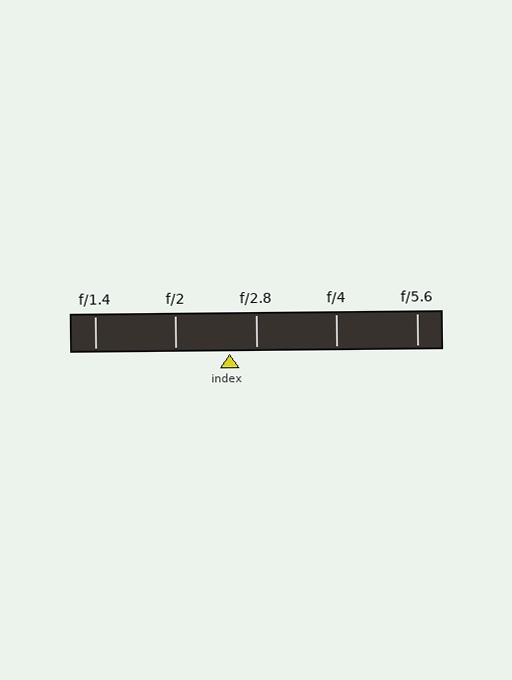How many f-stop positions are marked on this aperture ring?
There are 5 f-stop positions marked.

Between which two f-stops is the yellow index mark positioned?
The index mark is between f/2 and f/2.8.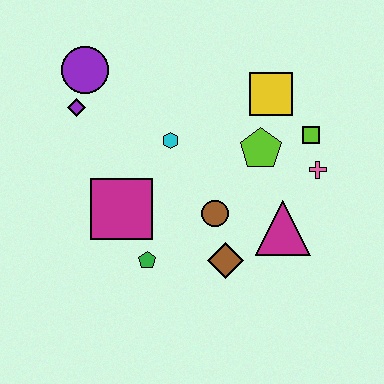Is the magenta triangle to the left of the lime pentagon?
No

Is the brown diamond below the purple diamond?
Yes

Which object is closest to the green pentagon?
The magenta square is closest to the green pentagon.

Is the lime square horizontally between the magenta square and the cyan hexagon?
No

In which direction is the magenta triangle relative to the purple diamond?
The magenta triangle is to the right of the purple diamond.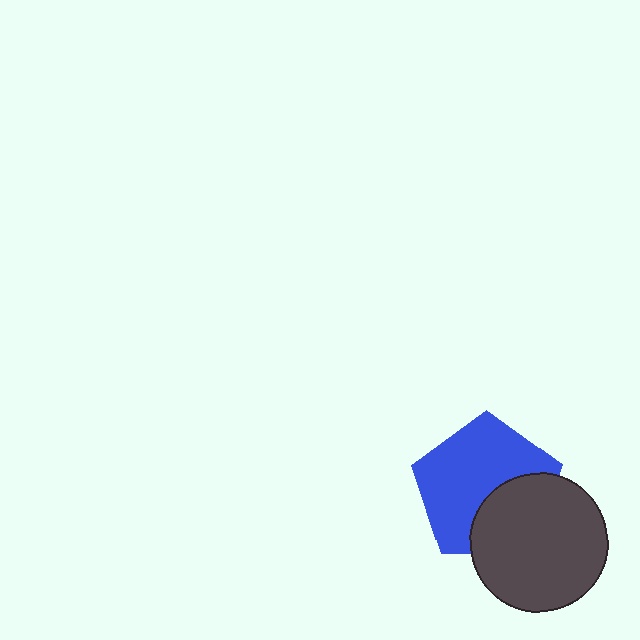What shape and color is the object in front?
The object in front is a dark gray circle.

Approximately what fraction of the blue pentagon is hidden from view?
Roughly 35% of the blue pentagon is hidden behind the dark gray circle.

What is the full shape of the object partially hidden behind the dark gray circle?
The partially hidden object is a blue pentagon.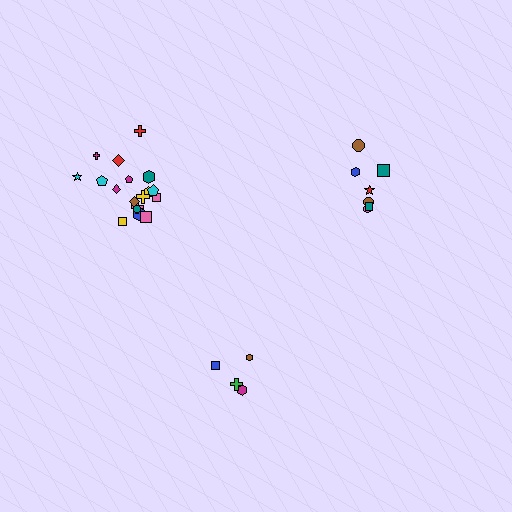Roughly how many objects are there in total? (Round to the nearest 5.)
Roughly 30 objects in total.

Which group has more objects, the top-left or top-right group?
The top-left group.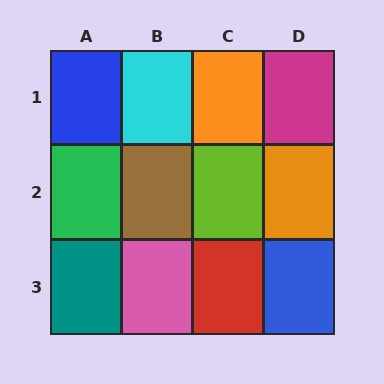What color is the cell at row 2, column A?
Green.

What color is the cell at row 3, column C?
Red.